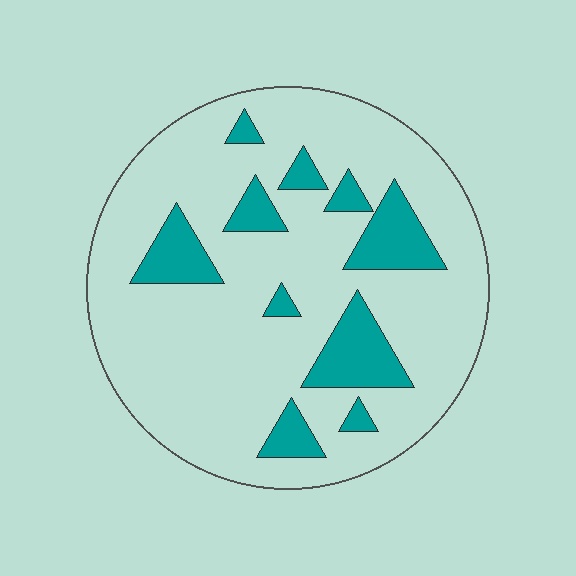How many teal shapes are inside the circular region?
10.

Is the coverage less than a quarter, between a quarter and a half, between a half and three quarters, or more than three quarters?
Less than a quarter.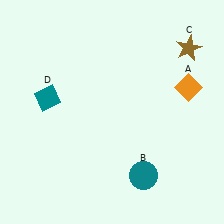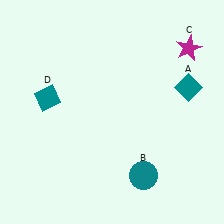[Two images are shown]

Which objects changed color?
A changed from orange to teal. C changed from brown to magenta.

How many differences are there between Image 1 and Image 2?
There are 2 differences between the two images.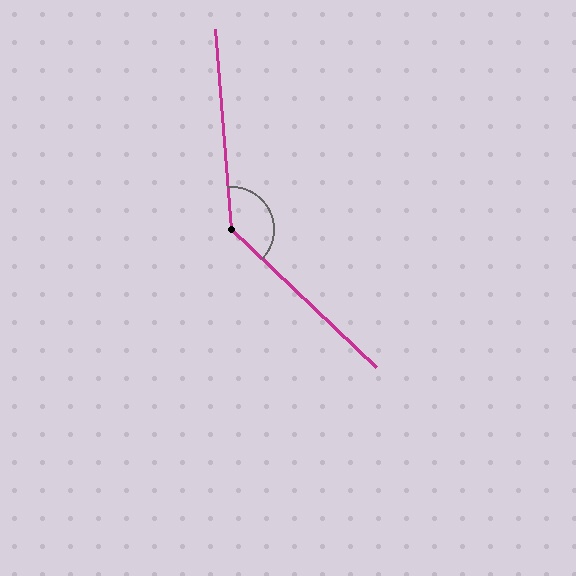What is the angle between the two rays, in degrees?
Approximately 138 degrees.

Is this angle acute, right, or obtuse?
It is obtuse.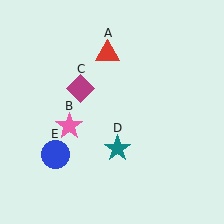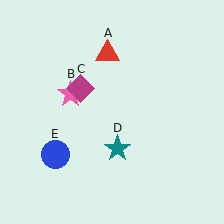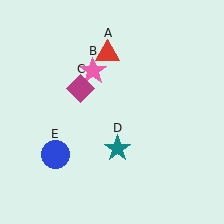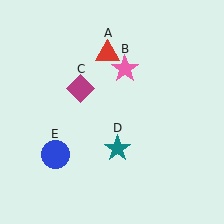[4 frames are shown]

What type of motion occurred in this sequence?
The pink star (object B) rotated clockwise around the center of the scene.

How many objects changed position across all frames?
1 object changed position: pink star (object B).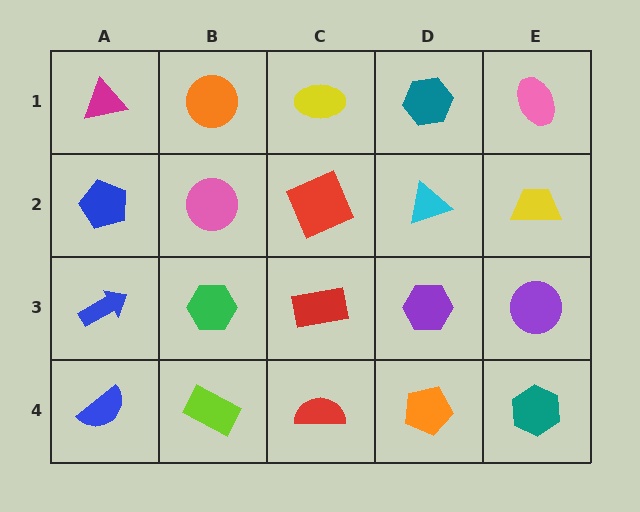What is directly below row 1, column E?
A yellow trapezoid.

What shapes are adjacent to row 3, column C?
A red square (row 2, column C), a red semicircle (row 4, column C), a green hexagon (row 3, column B), a purple hexagon (row 3, column D).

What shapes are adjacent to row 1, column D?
A cyan triangle (row 2, column D), a yellow ellipse (row 1, column C), a pink ellipse (row 1, column E).